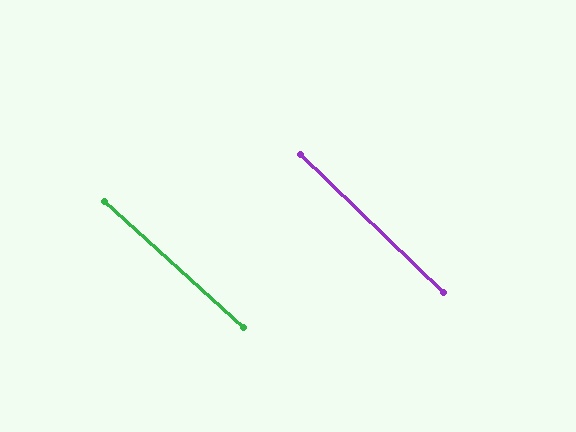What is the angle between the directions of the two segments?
Approximately 2 degrees.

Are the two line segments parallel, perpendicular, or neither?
Parallel — their directions differ by only 1.8°.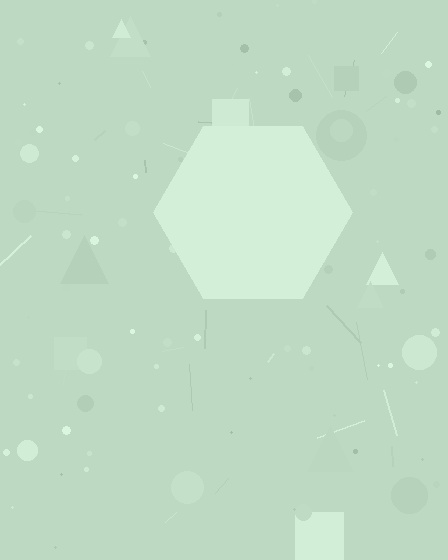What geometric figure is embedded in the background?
A hexagon is embedded in the background.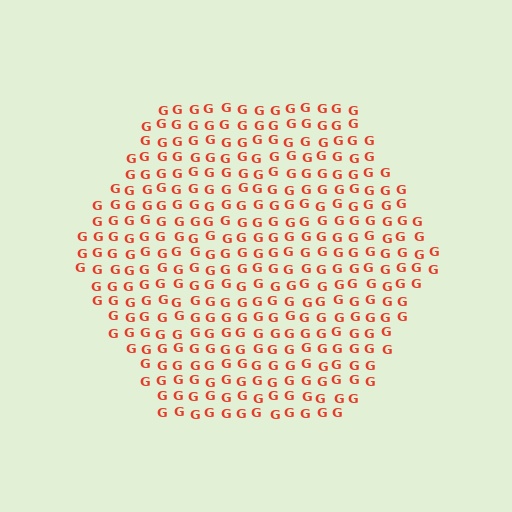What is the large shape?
The large shape is a hexagon.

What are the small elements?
The small elements are letter G's.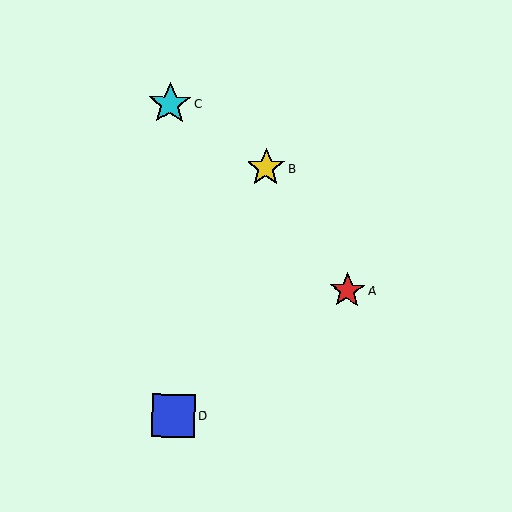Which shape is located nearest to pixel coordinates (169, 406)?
The blue square (labeled D) at (174, 416) is nearest to that location.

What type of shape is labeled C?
Shape C is a cyan star.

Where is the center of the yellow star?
The center of the yellow star is at (266, 168).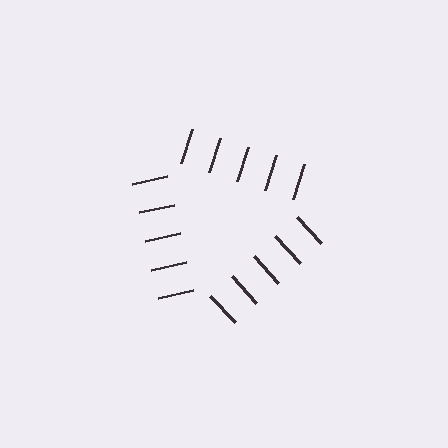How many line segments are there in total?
15 — 5 along each of the 3 edges.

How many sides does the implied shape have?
3 sides — the line-ends trace a triangle.